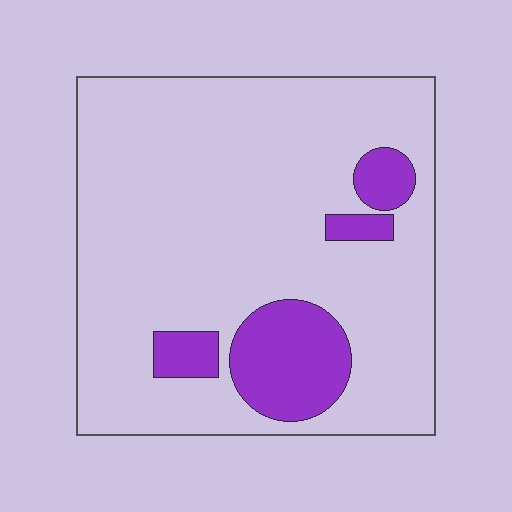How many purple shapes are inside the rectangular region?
4.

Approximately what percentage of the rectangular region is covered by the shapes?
Approximately 15%.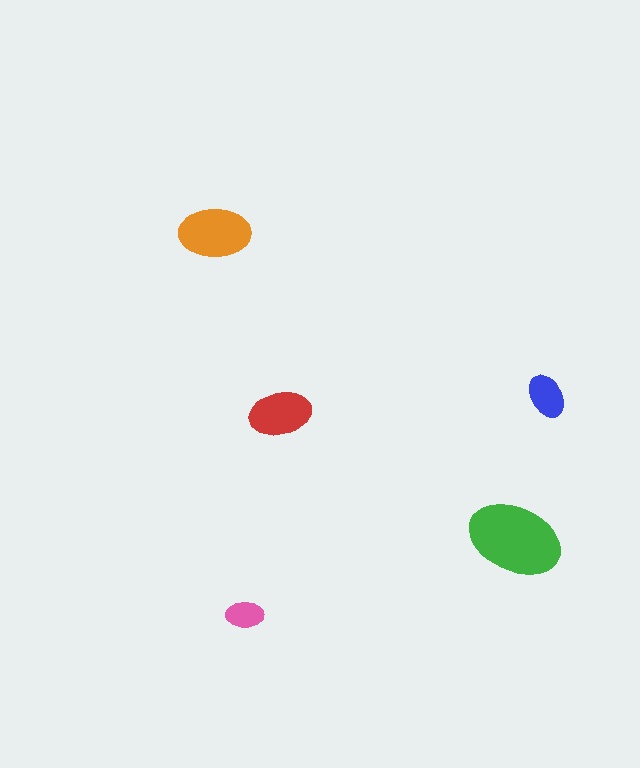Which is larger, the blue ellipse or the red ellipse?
The red one.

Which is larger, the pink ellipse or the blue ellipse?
The blue one.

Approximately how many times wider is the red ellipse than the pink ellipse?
About 1.5 times wider.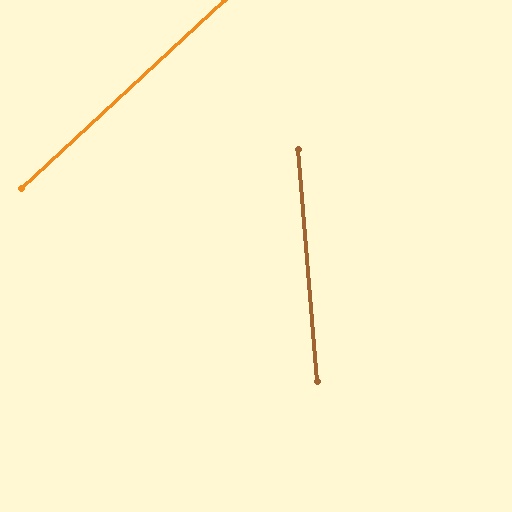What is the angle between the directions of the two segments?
Approximately 52 degrees.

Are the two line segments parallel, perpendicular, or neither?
Neither parallel nor perpendicular — they differ by about 52°.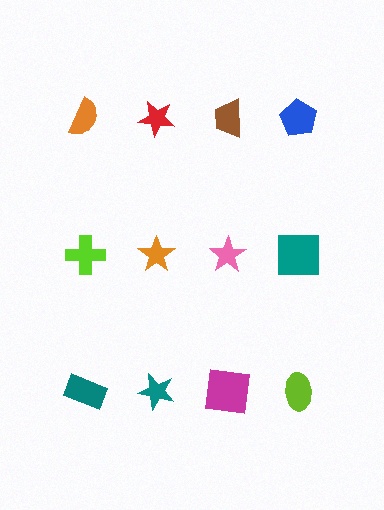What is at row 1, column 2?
A red star.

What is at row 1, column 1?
An orange semicircle.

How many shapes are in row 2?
4 shapes.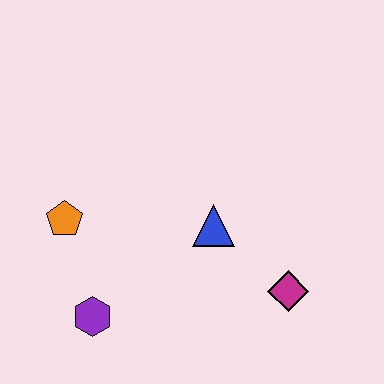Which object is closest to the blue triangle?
The magenta diamond is closest to the blue triangle.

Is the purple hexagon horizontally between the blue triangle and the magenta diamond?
No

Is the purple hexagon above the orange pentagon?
No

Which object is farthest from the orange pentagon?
The magenta diamond is farthest from the orange pentagon.